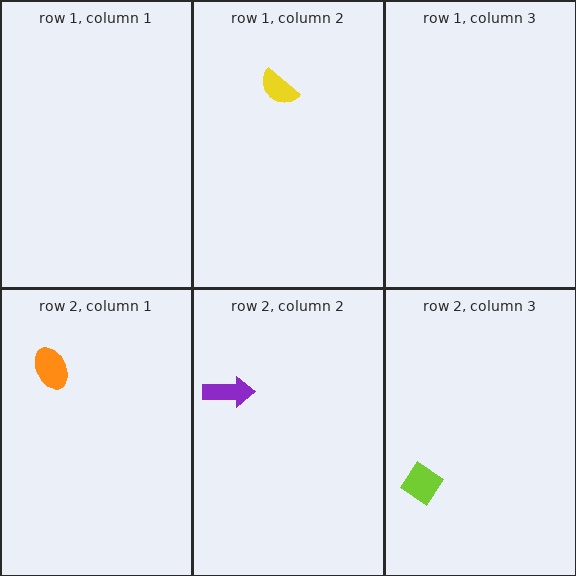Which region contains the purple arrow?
The row 2, column 2 region.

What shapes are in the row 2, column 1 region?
The orange ellipse.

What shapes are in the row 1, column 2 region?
The yellow semicircle.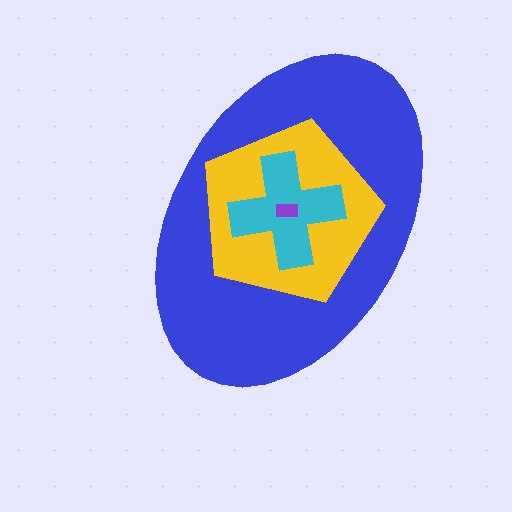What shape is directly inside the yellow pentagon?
The cyan cross.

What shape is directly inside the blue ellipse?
The yellow pentagon.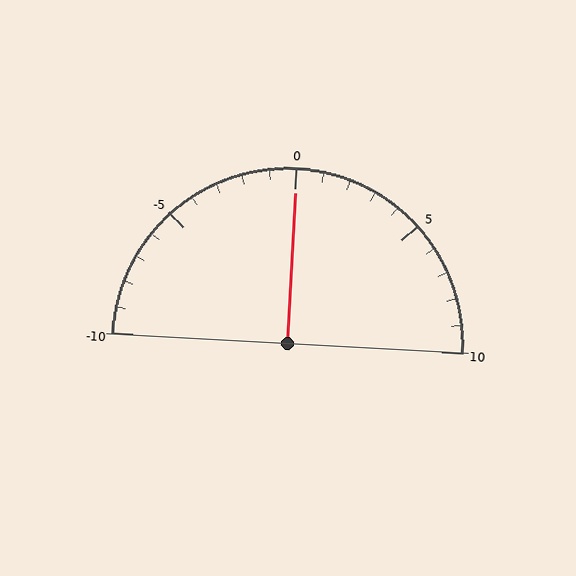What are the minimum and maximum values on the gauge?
The gauge ranges from -10 to 10.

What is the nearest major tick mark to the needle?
The nearest major tick mark is 0.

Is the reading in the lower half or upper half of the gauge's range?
The reading is in the upper half of the range (-10 to 10).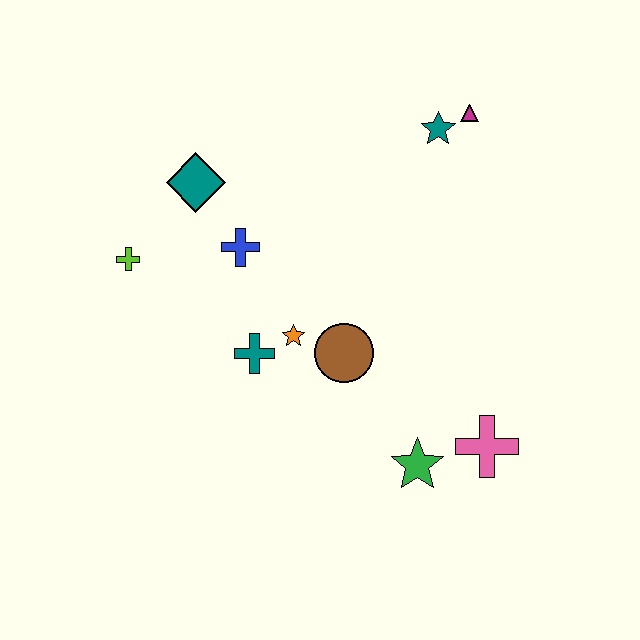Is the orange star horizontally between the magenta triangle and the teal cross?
Yes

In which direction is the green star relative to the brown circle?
The green star is below the brown circle.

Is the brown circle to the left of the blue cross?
No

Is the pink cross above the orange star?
No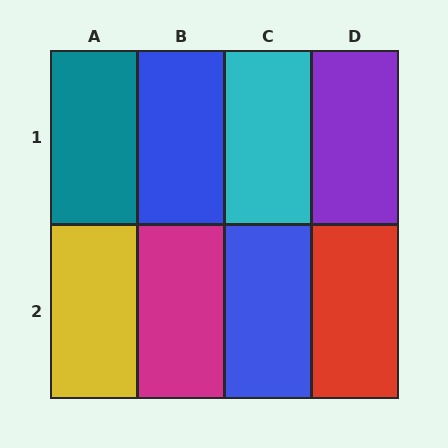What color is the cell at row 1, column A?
Teal.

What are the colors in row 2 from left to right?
Yellow, magenta, blue, red.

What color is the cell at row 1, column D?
Purple.